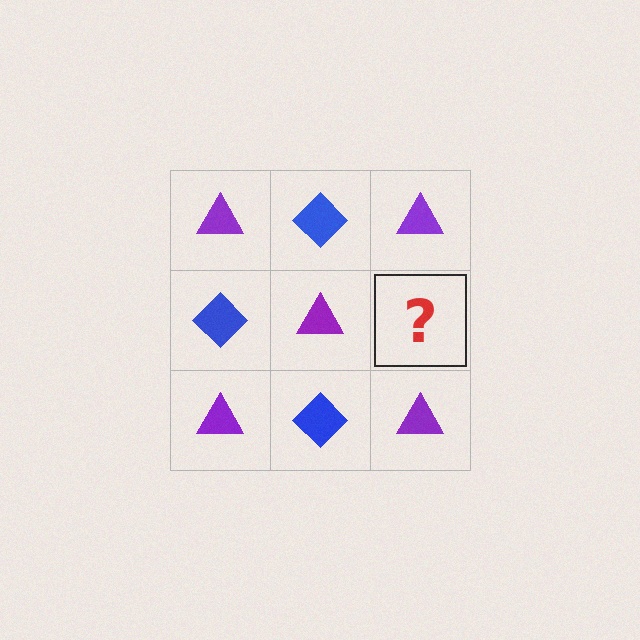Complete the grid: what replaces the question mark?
The question mark should be replaced with a blue diamond.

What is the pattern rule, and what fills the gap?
The rule is that it alternates purple triangle and blue diamond in a checkerboard pattern. The gap should be filled with a blue diamond.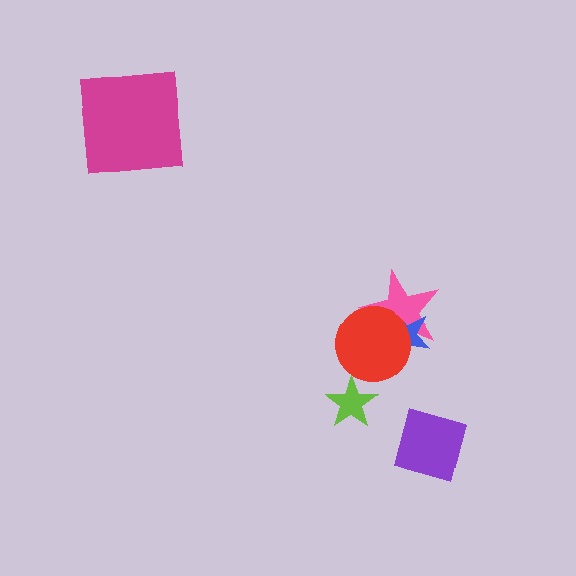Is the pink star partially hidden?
Yes, it is partially covered by another shape.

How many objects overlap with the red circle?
2 objects overlap with the red circle.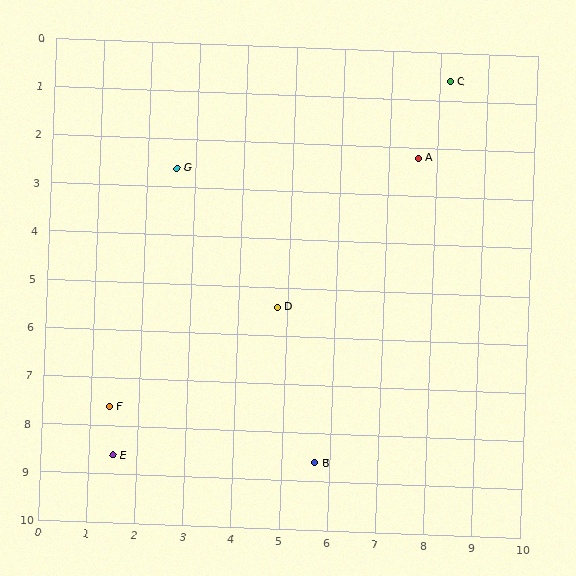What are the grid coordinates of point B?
Point B is at approximately (5.7, 8.6).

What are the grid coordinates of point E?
Point E is at approximately (1.5, 8.6).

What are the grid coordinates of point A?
Point A is at approximately (7.6, 2.2).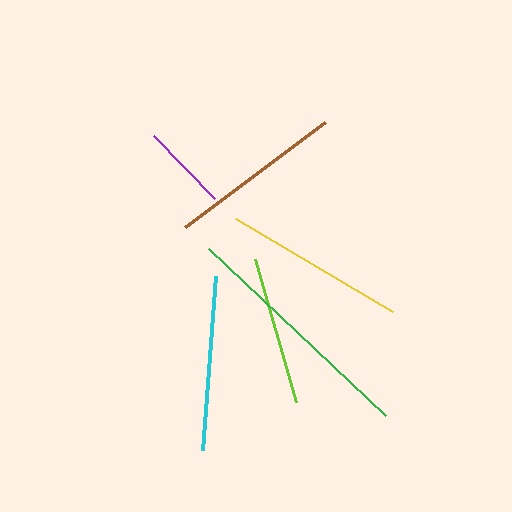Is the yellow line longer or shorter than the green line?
The green line is longer than the yellow line.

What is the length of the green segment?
The green segment is approximately 244 pixels long.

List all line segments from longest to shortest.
From longest to shortest: green, yellow, brown, cyan, lime, purple.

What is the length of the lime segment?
The lime segment is approximately 149 pixels long.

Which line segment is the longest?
The green line is the longest at approximately 244 pixels.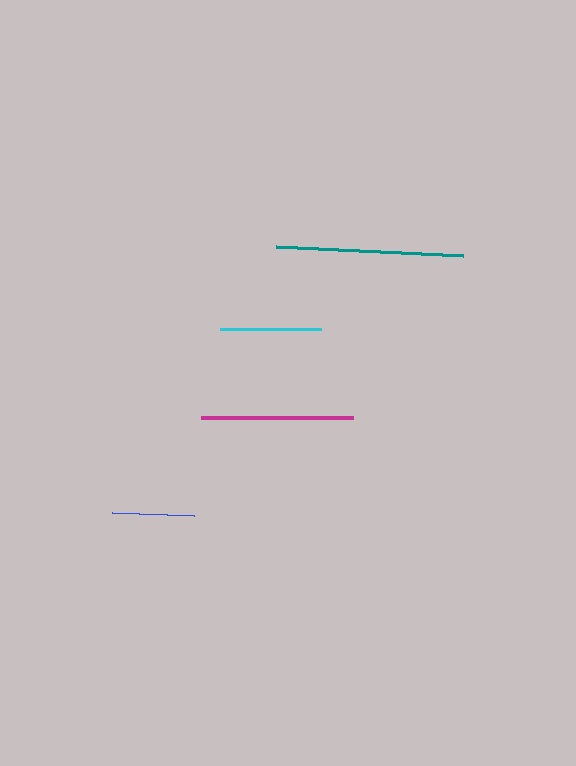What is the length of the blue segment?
The blue segment is approximately 81 pixels long.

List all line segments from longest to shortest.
From longest to shortest: teal, magenta, cyan, blue.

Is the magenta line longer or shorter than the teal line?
The teal line is longer than the magenta line.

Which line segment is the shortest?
The blue line is the shortest at approximately 81 pixels.